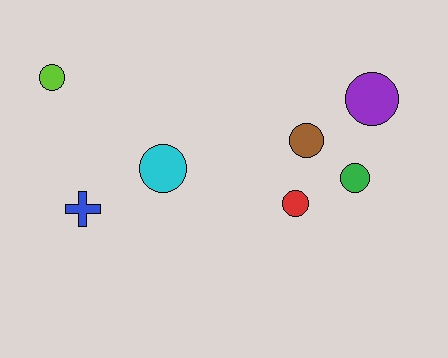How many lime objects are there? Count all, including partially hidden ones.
There is 1 lime object.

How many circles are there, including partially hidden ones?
There are 6 circles.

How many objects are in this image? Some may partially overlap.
There are 7 objects.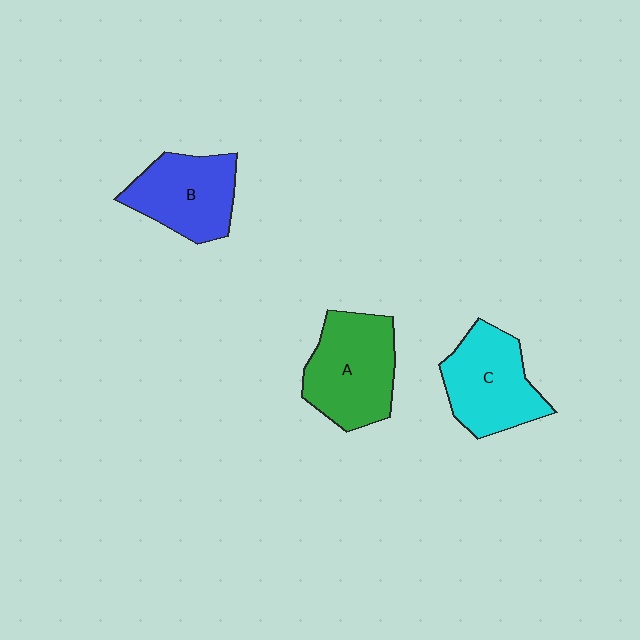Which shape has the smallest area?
Shape B (blue).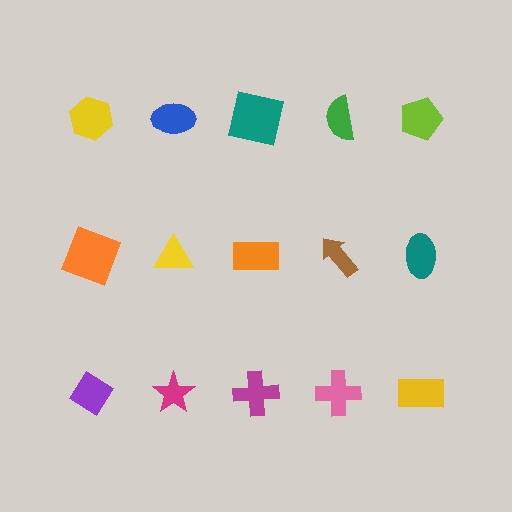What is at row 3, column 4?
A pink cross.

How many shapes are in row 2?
5 shapes.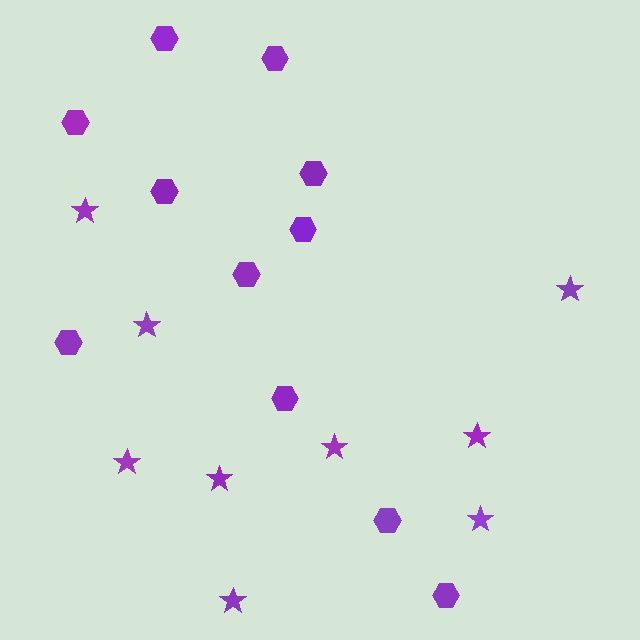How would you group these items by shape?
There are 2 groups: one group of hexagons (11) and one group of stars (9).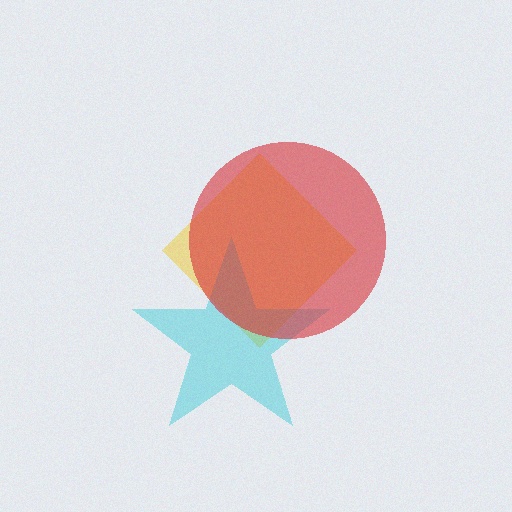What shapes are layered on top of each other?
The layered shapes are: a yellow diamond, a cyan star, a red circle.